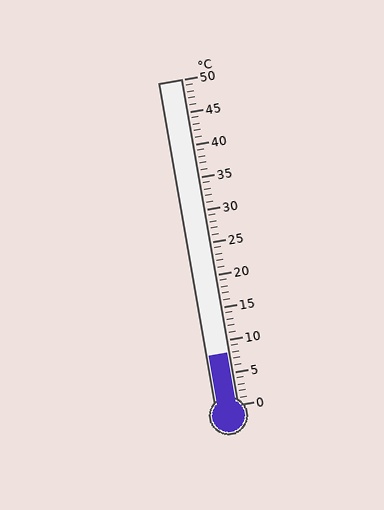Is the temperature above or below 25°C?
The temperature is below 25°C.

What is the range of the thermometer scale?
The thermometer scale ranges from 0°C to 50°C.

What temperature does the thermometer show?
The thermometer shows approximately 8°C.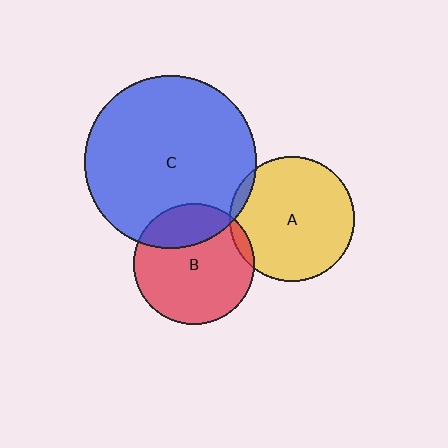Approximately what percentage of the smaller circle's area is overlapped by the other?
Approximately 5%.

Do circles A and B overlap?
Yes.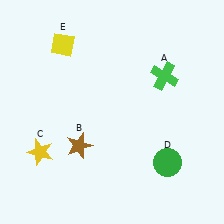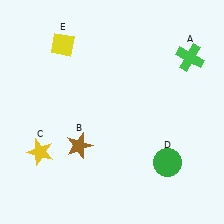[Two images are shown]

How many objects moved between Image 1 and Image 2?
1 object moved between the two images.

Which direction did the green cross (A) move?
The green cross (A) moved right.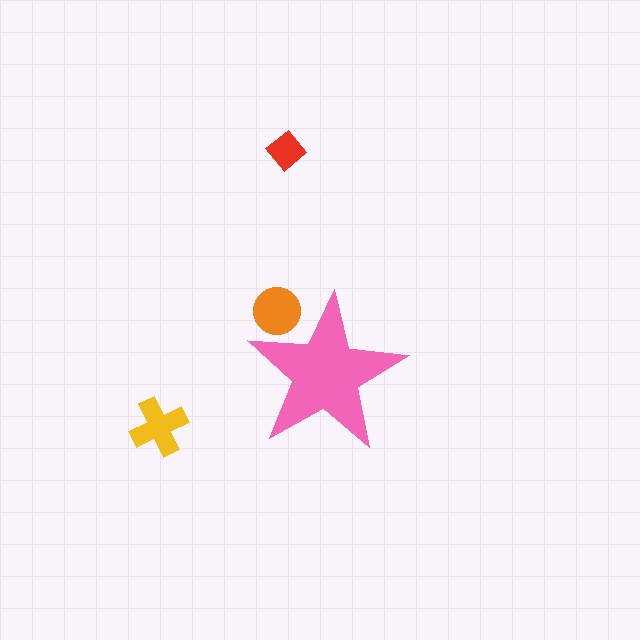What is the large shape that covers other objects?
A pink star.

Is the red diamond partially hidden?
No, the red diamond is fully visible.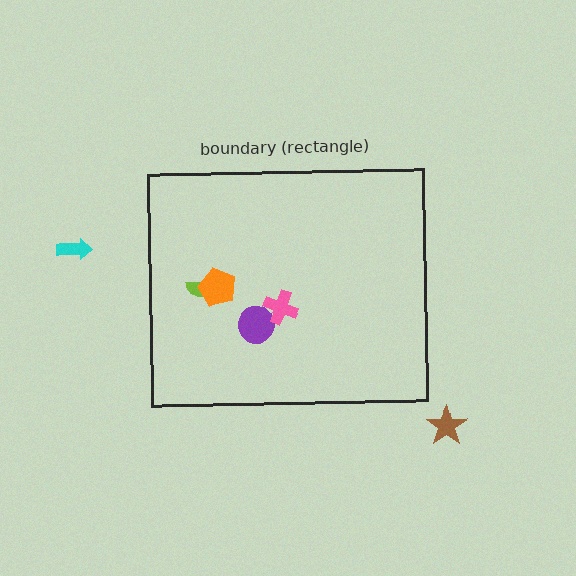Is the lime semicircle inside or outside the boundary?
Inside.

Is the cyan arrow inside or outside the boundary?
Outside.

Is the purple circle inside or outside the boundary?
Inside.